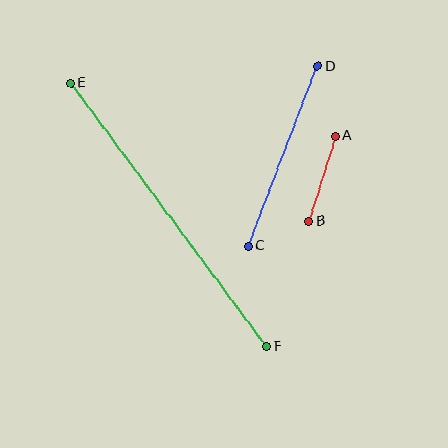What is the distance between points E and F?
The distance is approximately 328 pixels.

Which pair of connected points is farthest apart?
Points E and F are farthest apart.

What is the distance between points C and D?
The distance is approximately 192 pixels.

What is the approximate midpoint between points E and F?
The midpoint is at approximately (169, 215) pixels.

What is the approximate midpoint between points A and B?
The midpoint is at approximately (322, 179) pixels.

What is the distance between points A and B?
The distance is approximately 90 pixels.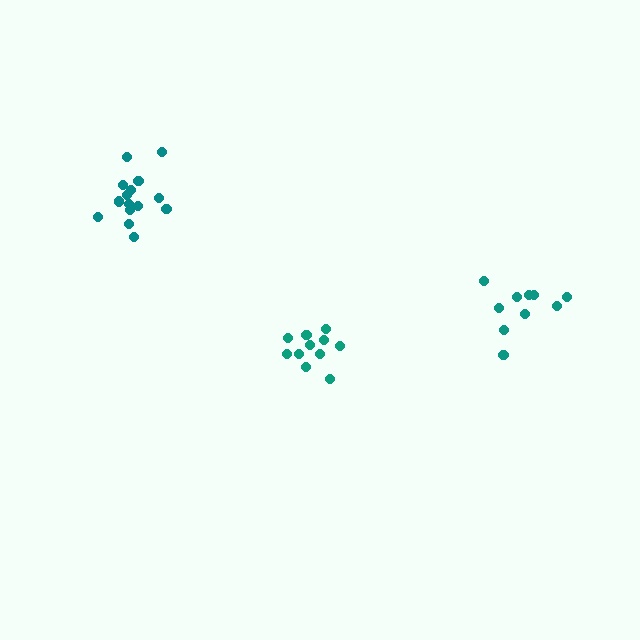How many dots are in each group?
Group 1: 12 dots, Group 2: 10 dots, Group 3: 16 dots (38 total).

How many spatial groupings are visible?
There are 3 spatial groupings.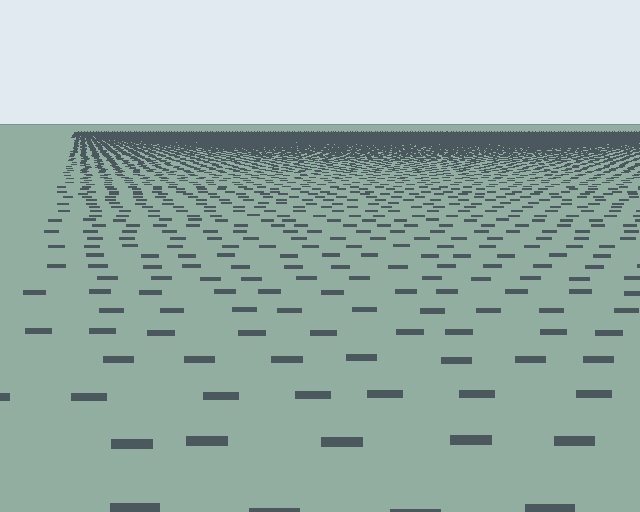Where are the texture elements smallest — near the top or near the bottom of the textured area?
Near the top.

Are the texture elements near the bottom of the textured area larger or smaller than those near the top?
Larger. Near the bottom, elements are closer to the viewer and appear at a bigger on-screen size.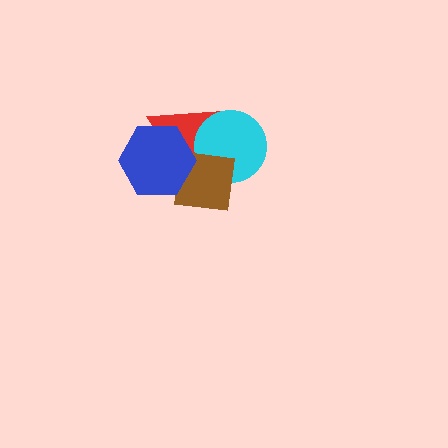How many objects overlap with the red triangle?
3 objects overlap with the red triangle.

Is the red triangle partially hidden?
Yes, it is partially covered by another shape.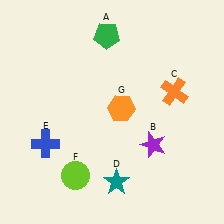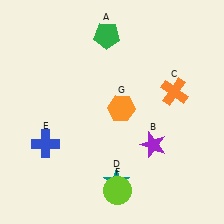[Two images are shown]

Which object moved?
The lime circle (F) moved right.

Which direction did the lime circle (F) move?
The lime circle (F) moved right.